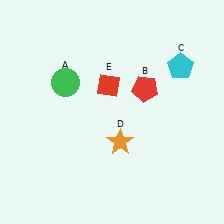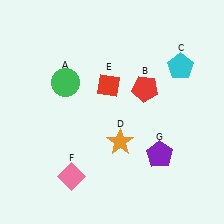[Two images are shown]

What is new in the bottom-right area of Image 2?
A purple pentagon (G) was added in the bottom-right area of Image 2.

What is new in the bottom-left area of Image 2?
A pink diamond (F) was added in the bottom-left area of Image 2.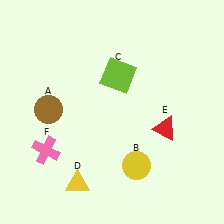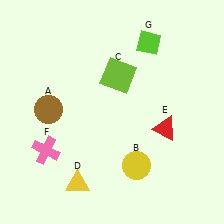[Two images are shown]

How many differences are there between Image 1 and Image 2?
There is 1 difference between the two images.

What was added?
A lime diamond (G) was added in Image 2.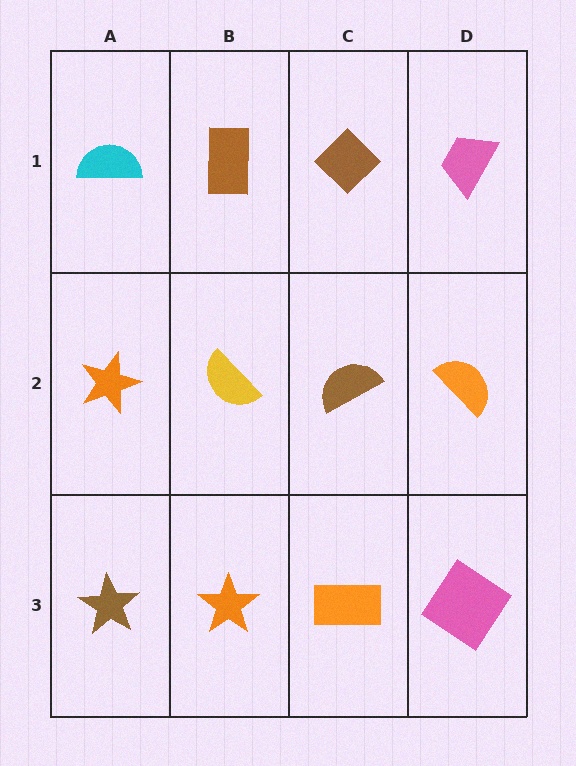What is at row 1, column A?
A cyan semicircle.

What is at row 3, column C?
An orange rectangle.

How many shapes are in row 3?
4 shapes.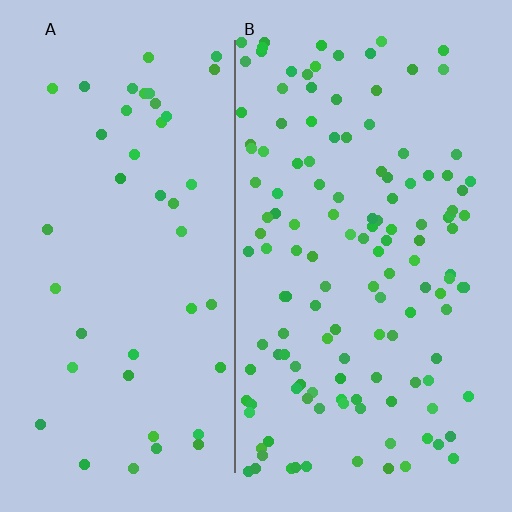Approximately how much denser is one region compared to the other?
Approximately 3.0× — region B over region A.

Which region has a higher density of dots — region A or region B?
B (the right).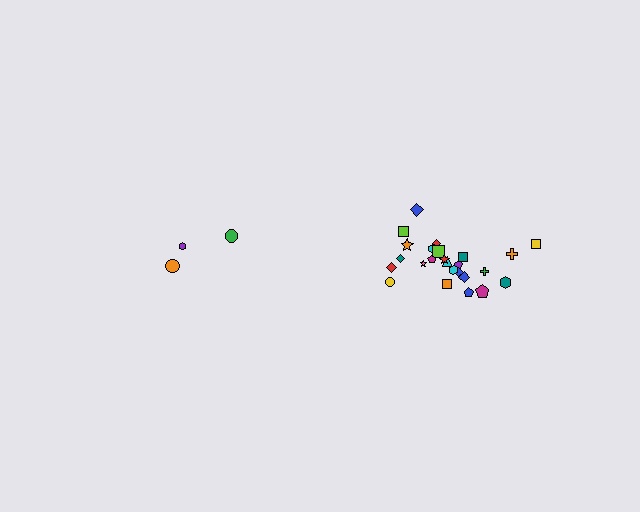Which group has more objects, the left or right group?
The right group.